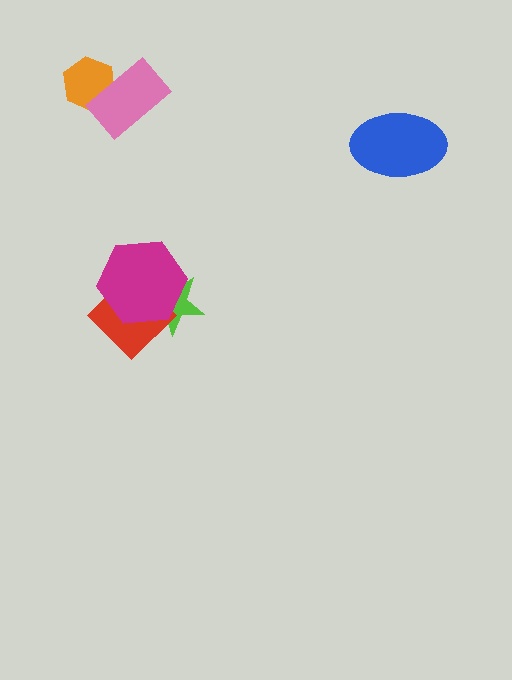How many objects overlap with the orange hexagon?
1 object overlaps with the orange hexagon.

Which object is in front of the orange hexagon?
The pink rectangle is in front of the orange hexagon.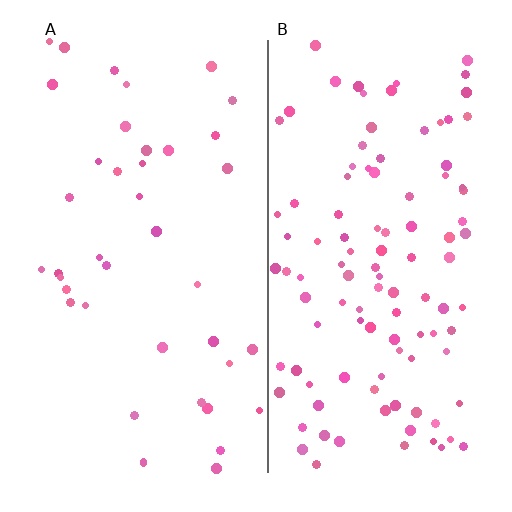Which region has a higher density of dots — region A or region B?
B (the right).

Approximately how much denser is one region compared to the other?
Approximately 2.7× — region B over region A.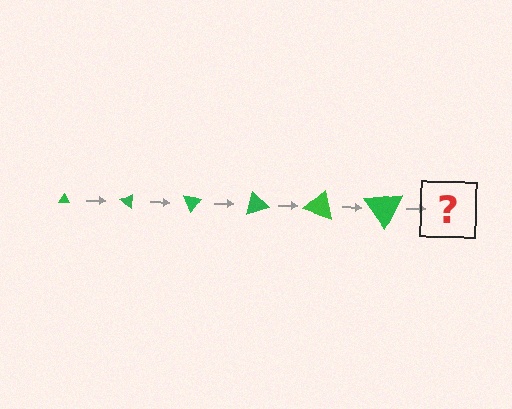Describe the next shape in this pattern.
It should be a triangle, larger than the previous one and rotated 210 degrees from the start.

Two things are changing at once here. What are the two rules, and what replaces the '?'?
The two rules are that the triangle grows larger each step and it rotates 35 degrees each step. The '?' should be a triangle, larger than the previous one and rotated 210 degrees from the start.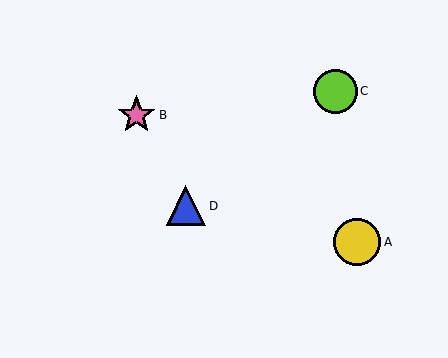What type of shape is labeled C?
Shape C is a lime circle.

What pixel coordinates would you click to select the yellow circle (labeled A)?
Click at (357, 242) to select the yellow circle A.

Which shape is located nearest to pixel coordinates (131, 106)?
The pink star (labeled B) at (136, 115) is nearest to that location.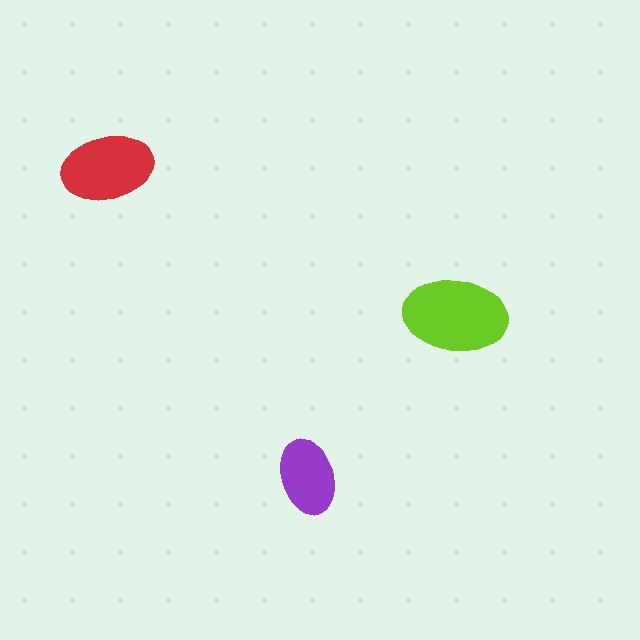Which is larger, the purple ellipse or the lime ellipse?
The lime one.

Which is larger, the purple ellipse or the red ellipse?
The red one.